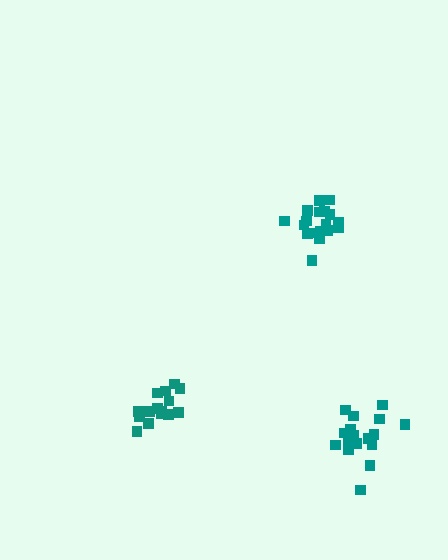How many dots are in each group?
Group 1: 16 dots, Group 2: 18 dots, Group 3: 19 dots (53 total).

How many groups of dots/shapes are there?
There are 3 groups.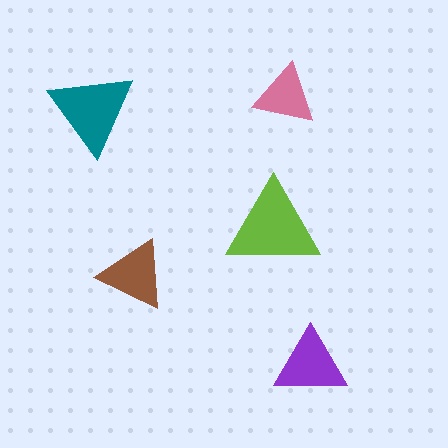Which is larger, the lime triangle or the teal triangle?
The lime one.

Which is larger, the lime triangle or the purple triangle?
The lime one.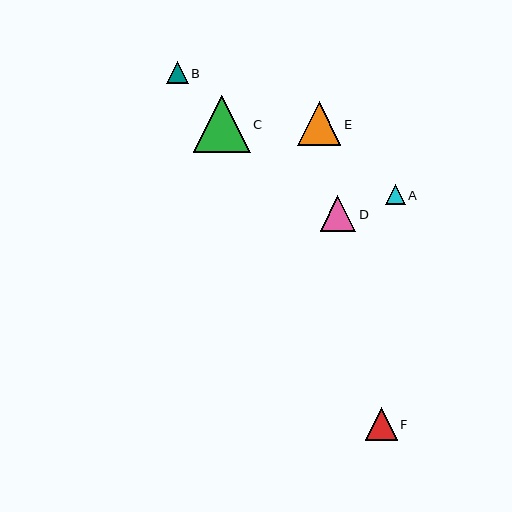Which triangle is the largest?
Triangle C is the largest with a size of approximately 57 pixels.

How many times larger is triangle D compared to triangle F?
Triangle D is approximately 1.1 times the size of triangle F.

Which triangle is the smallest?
Triangle A is the smallest with a size of approximately 20 pixels.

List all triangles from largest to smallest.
From largest to smallest: C, E, D, F, B, A.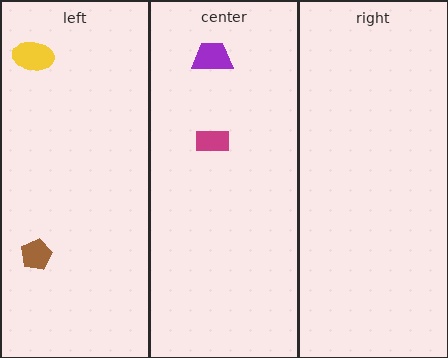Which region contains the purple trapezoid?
The center region.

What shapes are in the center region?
The magenta rectangle, the purple trapezoid.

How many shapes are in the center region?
2.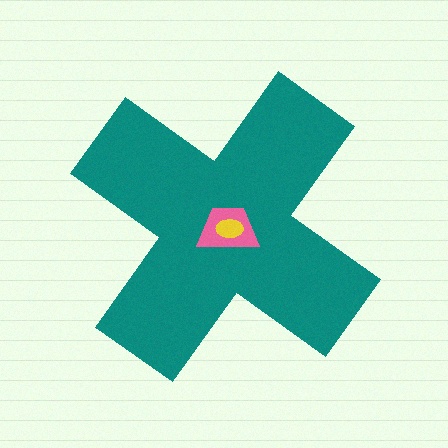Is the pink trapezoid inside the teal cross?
Yes.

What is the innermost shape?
The yellow ellipse.